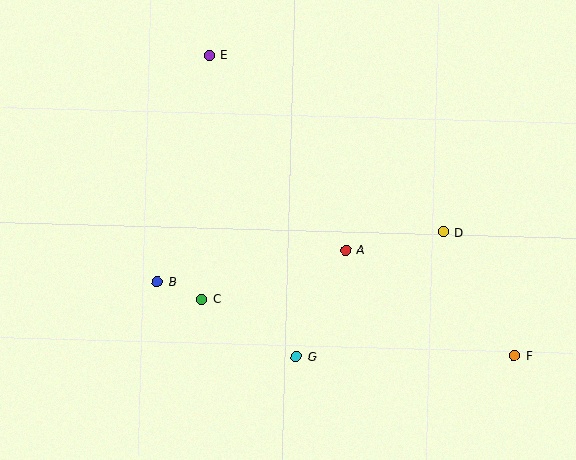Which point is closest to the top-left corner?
Point E is closest to the top-left corner.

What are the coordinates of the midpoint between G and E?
The midpoint between G and E is at (253, 206).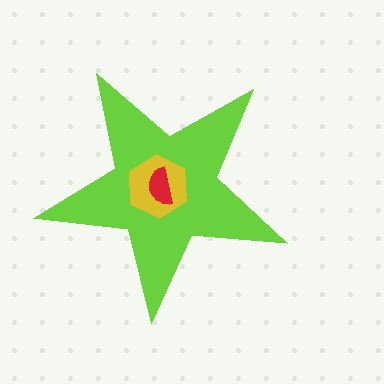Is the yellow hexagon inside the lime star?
Yes.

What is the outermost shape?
The lime star.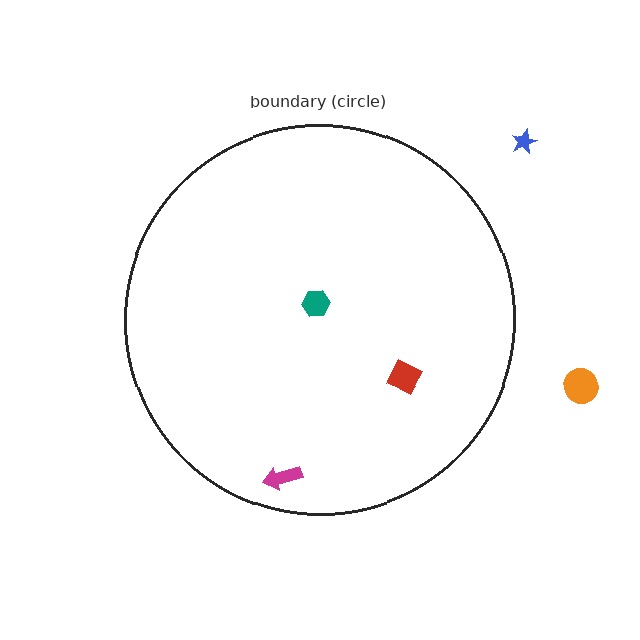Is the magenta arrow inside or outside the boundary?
Inside.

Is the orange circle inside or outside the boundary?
Outside.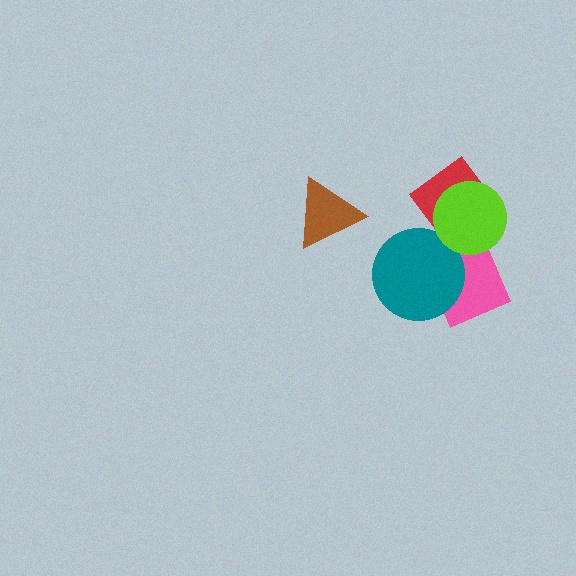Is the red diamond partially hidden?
Yes, it is partially covered by another shape.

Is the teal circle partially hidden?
Yes, it is partially covered by another shape.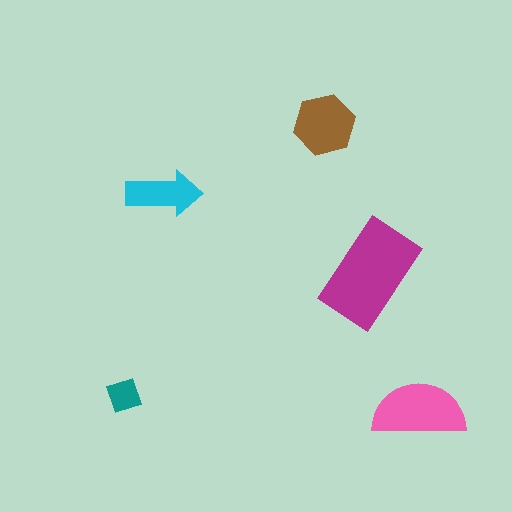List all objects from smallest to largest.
The teal square, the cyan arrow, the brown hexagon, the pink semicircle, the magenta rectangle.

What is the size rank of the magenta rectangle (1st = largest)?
1st.